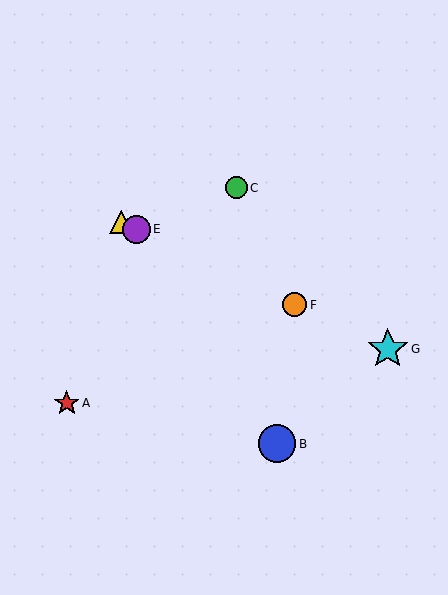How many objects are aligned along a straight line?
4 objects (D, E, F, G) are aligned along a straight line.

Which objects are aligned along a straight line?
Objects D, E, F, G are aligned along a straight line.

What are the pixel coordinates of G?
Object G is at (388, 349).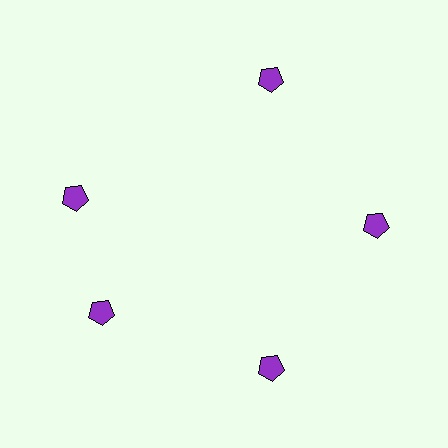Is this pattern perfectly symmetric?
No. The 5 purple pentagons are arranged in a ring, but one element near the 10 o'clock position is rotated out of alignment along the ring, breaking the 5-fold rotational symmetry.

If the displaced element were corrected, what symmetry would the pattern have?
It would have 5-fold rotational symmetry — the pattern would map onto itself every 72 degrees.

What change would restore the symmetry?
The symmetry would be restored by rotating it back into even spacing with its neighbors so that all 5 pentagons sit at equal angles and equal distance from the center.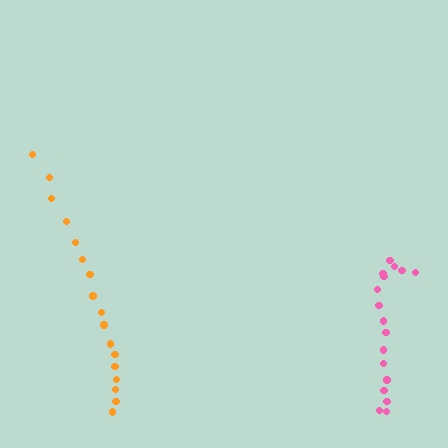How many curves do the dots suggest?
There are 2 distinct paths.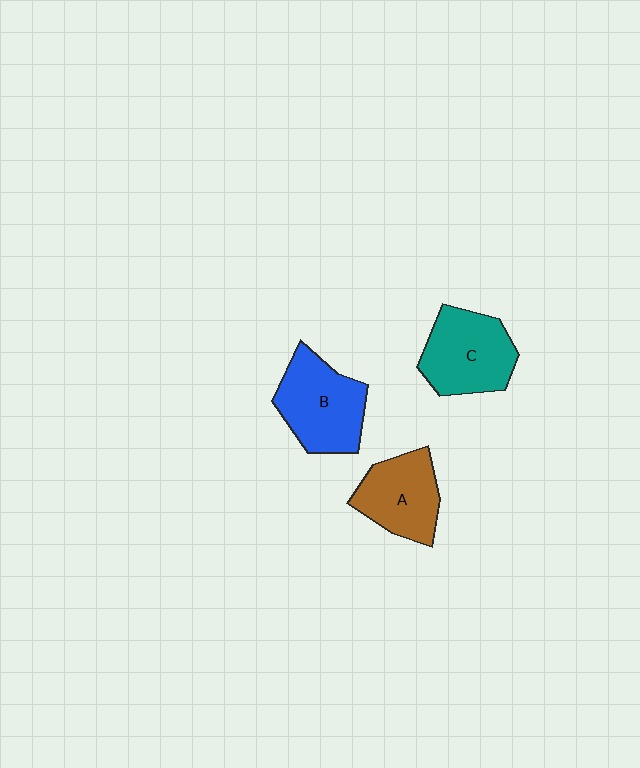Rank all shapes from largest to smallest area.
From largest to smallest: B (blue), C (teal), A (brown).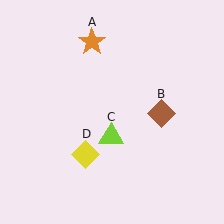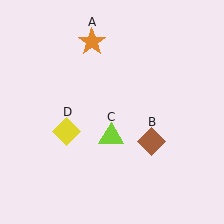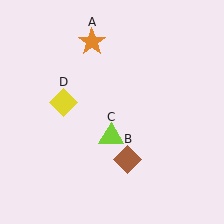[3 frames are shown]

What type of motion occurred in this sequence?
The brown diamond (object B), yellow diamond (object D) rotated clockwise around the center of the scene.